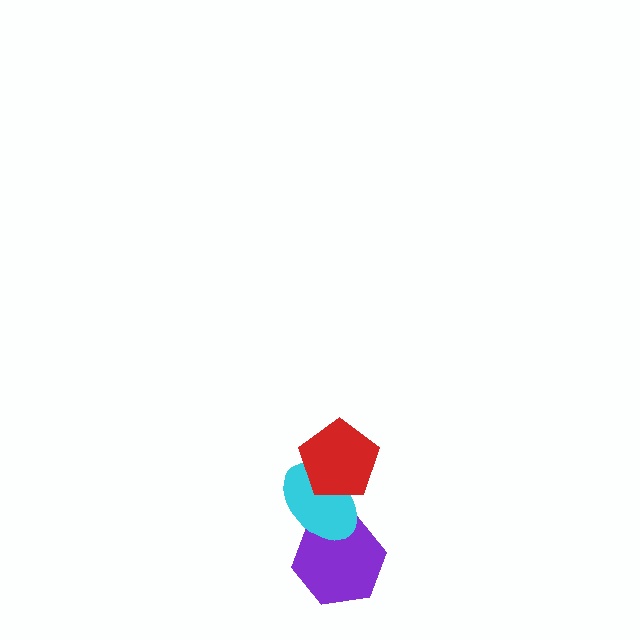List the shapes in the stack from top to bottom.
From top to bottom: the red pentagon, the cyan ellipse, the purple hexagon.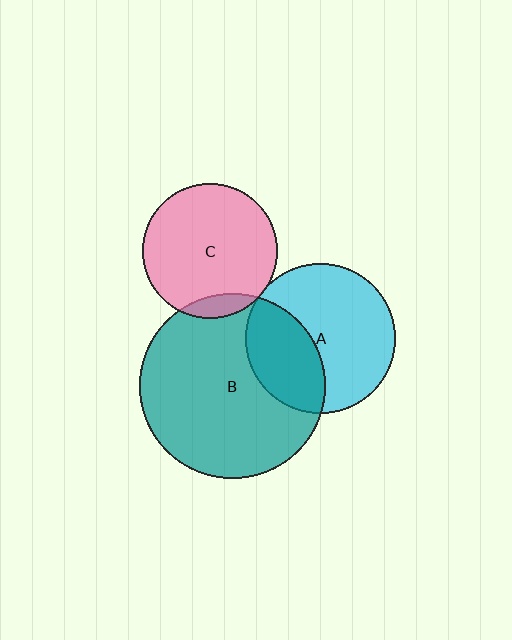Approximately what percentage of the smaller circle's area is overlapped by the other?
Approximately 5%.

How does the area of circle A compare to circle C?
Approximately 1.2 times.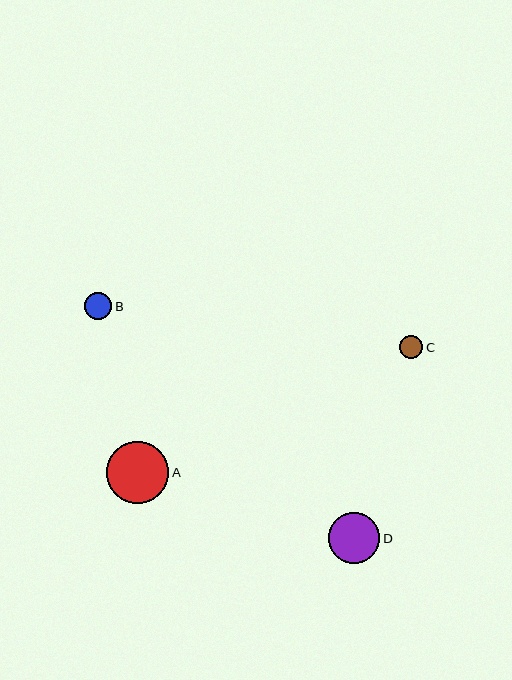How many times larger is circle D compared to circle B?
Circle D is approximately 1.9 times the size of circle B.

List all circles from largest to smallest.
From largest to smallest: A, D, B, C.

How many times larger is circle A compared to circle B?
Circle A is approximately 2.3 times the size of circle B.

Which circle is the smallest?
Circle C is the smallest with a size of approximately 23 pixels.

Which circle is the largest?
Circle A is the largest with a size of approximately 62 pixels.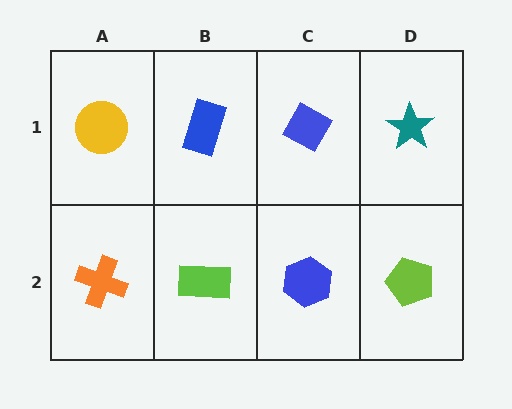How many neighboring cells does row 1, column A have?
2.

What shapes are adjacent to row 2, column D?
A teal star (row 1, column D), a blue hexagon (row 2, column C).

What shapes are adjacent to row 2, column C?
A blue diamond (row 1, column C), a lime rectangle (row 2, column B), a lime pentagon (row 2, column D).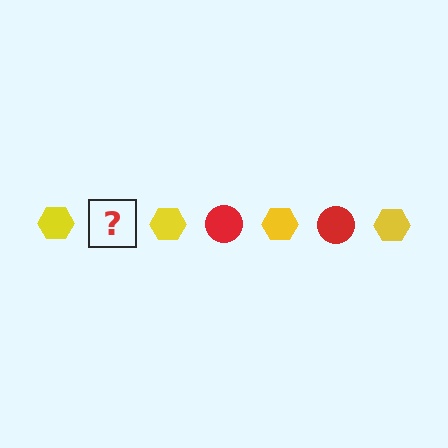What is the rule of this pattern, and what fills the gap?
The rule is that the pattern alternates between yellow hexagon and red circle. The gap should be filled with a red circle.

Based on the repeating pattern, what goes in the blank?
The blank should be a red circle.